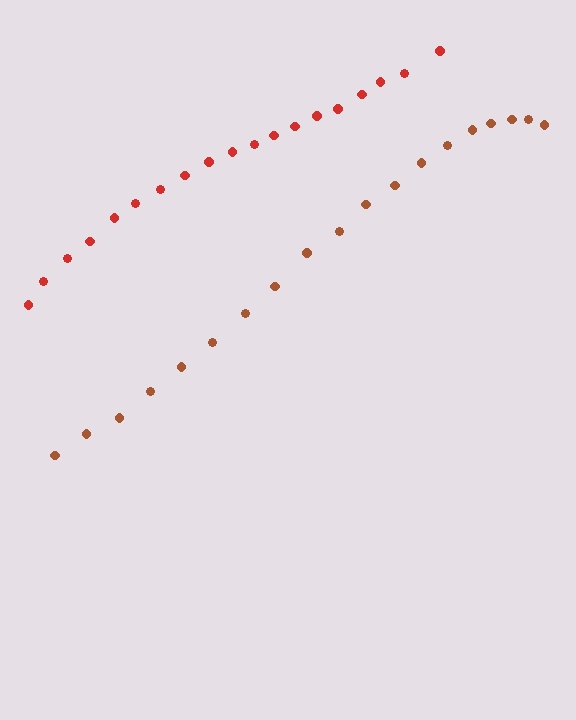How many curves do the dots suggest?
There are 2 distinct paths.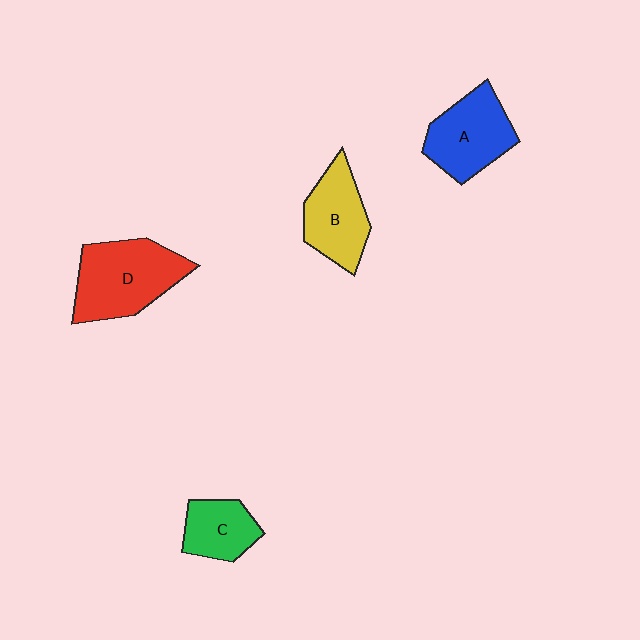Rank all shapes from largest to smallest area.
From largest to smallest: D (red), A (blue), B (yellow), C (green).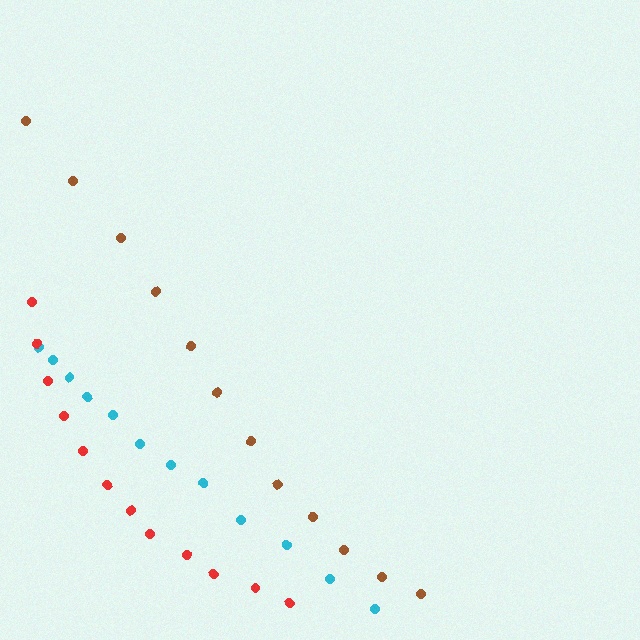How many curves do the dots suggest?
There are 3 distinct paths.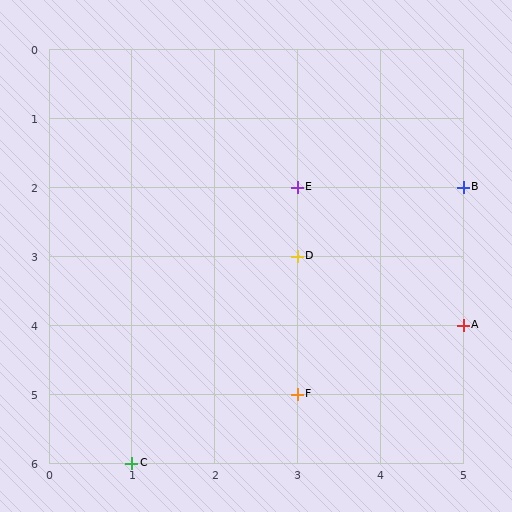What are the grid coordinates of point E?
Point E is at grid coordinates (3, 2).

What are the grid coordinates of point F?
Point F is at grid coordinates (3, 5).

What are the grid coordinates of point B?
Point B is at grid coordinates (5, 2).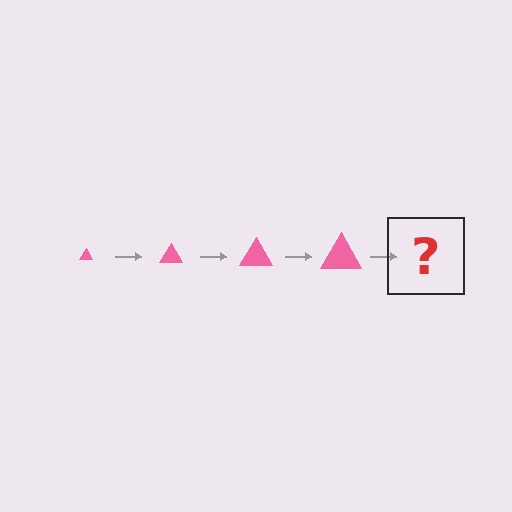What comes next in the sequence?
The next element should be a pink triangle, larger than the previous one.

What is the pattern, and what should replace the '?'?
The pattern is that the triangle gets progressively larger each step. The '?' should be a pink triangle, larger than the previous one.